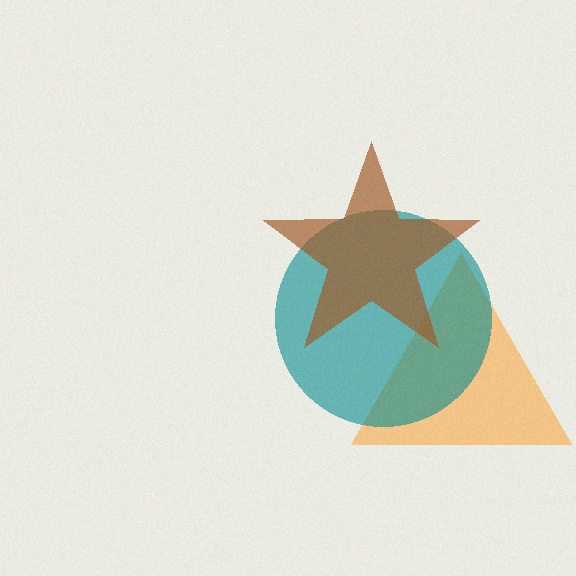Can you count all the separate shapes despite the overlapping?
Yes, there are 3 separate shapes.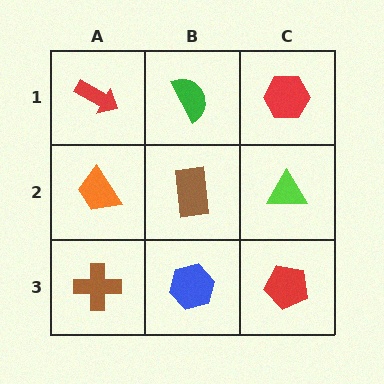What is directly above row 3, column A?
An orange trapezoid.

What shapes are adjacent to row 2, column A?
A red arrow (row 1, column A), a brown cross (row 3, column A), a brown rectangle (row 2, column B).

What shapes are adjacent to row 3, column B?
A brown rectangle (row 2, column B), a brown cross (row 3, column A), a red pentagon (row 3, column C).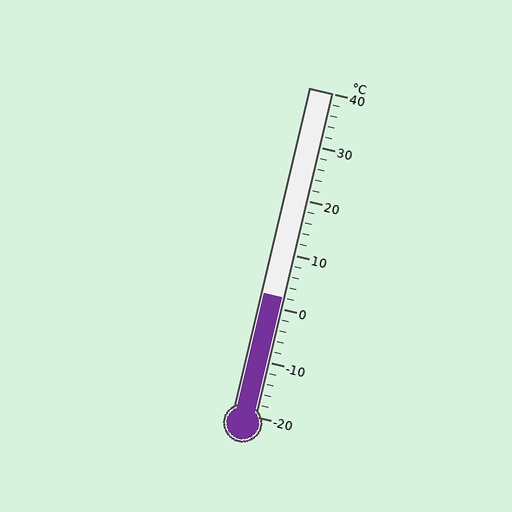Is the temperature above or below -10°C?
The temperature is above -10°C.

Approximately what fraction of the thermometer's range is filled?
The thermometer is filled to approximately 35% of its range.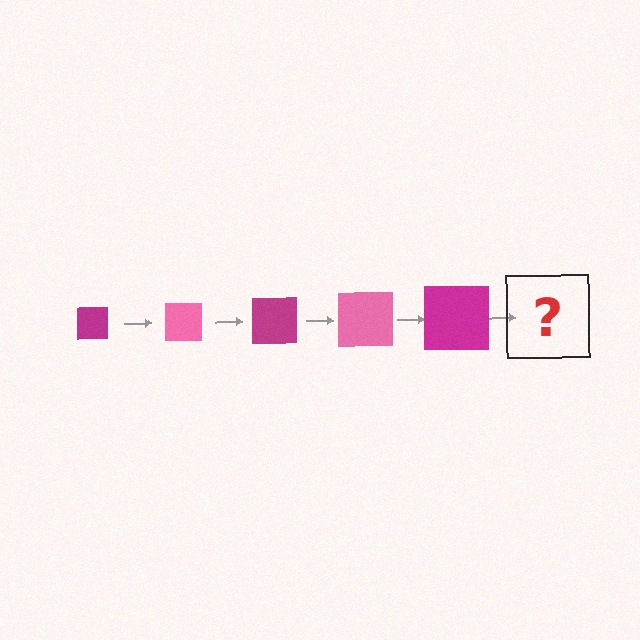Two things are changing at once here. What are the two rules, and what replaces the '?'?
The two rules are that the square grows larger each step and the color cycles through magenta and pink. The '?' should be a pink square, larger than the previous one.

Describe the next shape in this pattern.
It should be a pink square, larger than the previous one.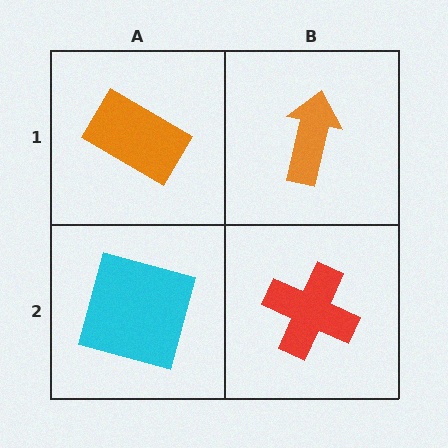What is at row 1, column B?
An orange arrow.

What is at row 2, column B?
A red cross.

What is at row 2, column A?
A cyan square.